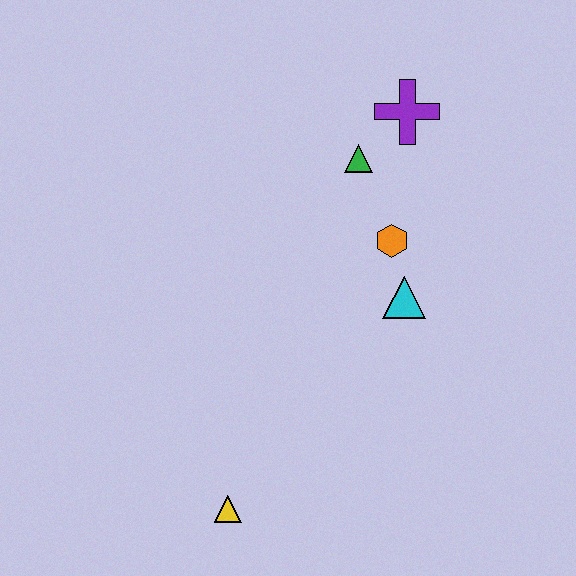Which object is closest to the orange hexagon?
The cyan triangle is closest to the orange hexagon.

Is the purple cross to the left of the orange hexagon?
No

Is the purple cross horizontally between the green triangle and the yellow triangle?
No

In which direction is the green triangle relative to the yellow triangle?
The green triangle is above the yellow triangle.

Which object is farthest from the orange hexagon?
The yellow triangle is farthest from the orange hexagon.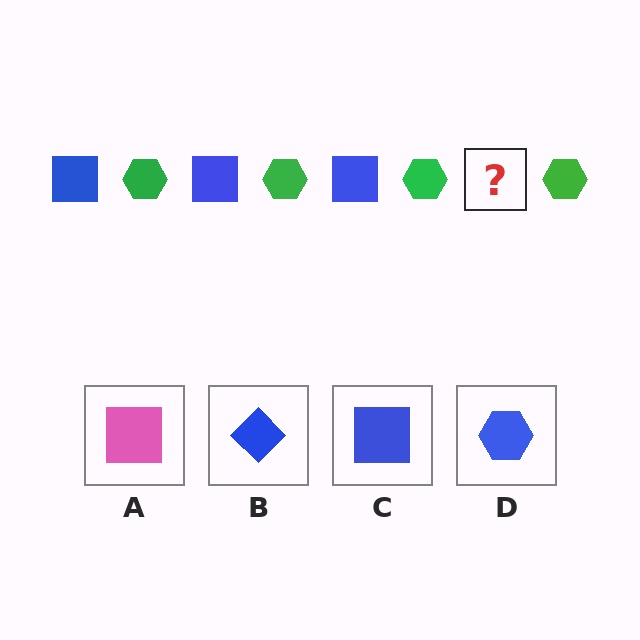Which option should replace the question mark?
Option C.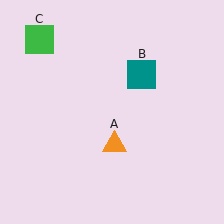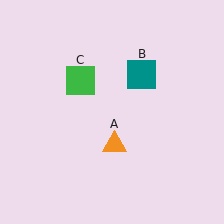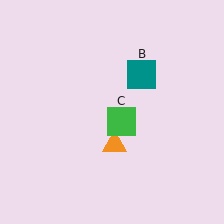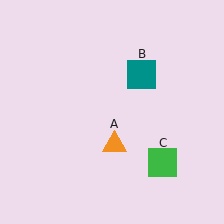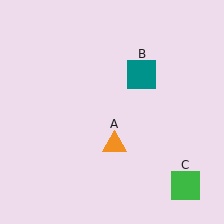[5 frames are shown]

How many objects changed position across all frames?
1 object changed position: green square (object C).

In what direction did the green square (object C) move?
The green square (object C) moved down and to the right.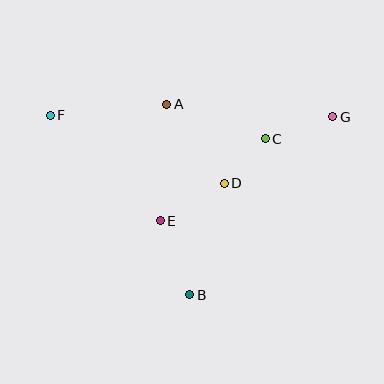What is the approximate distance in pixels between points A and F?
The distance between A and F is approximately 117 pixels.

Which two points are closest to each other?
Points C and D are closest to each other.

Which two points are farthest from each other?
Points F and G are farthest from each other.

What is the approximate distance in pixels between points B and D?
The distance between B and D is approximately 117 pixels.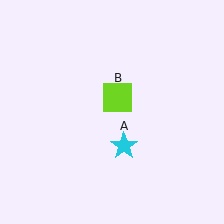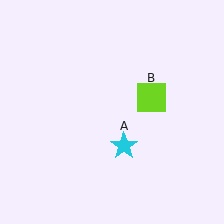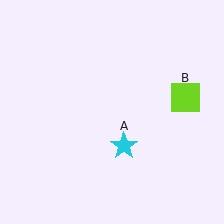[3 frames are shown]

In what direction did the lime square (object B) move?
The lime square (object B) moved right.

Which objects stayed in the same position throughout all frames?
Cyan star (object A) remained stationary.